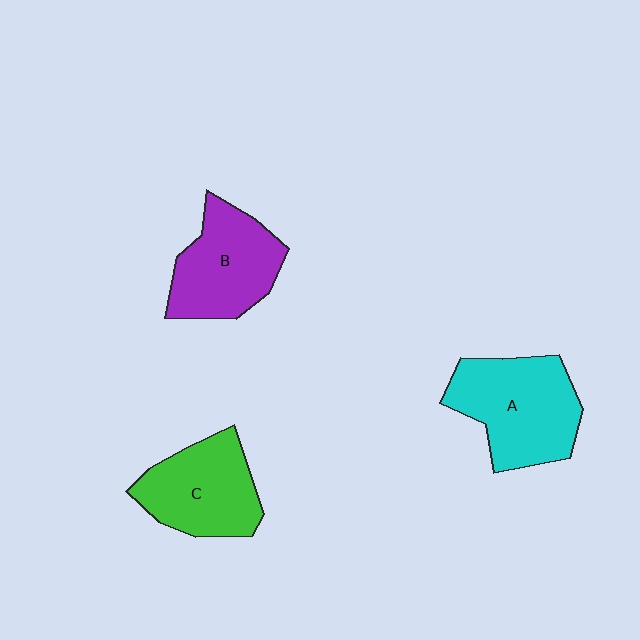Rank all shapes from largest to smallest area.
From largest to smallest: A (cyan), B (purple), C (green).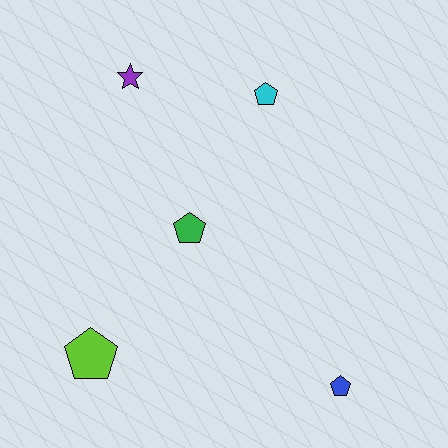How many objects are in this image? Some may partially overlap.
There are 5 objects.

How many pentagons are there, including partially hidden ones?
There are 4 pentagons.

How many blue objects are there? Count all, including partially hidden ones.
There is 1 blue object.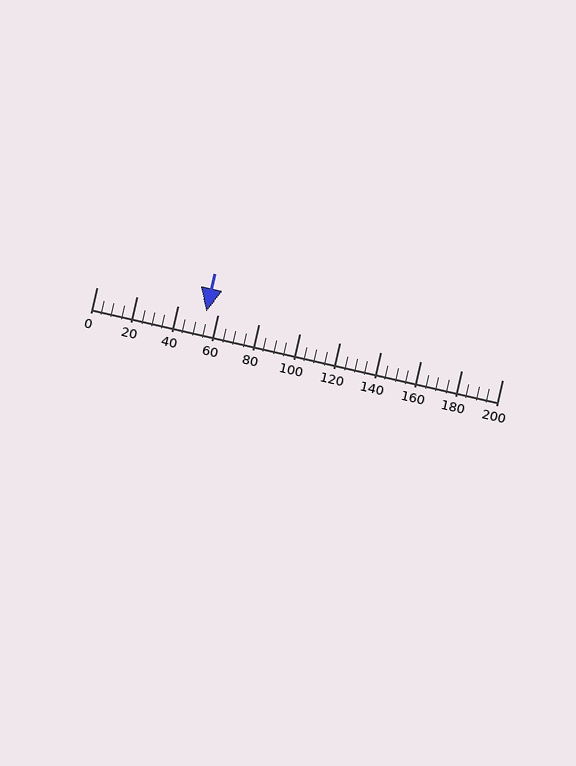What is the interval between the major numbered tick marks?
The major tick marks are spaced 20 units apart.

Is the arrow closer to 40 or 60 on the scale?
The arrow is closer to 60.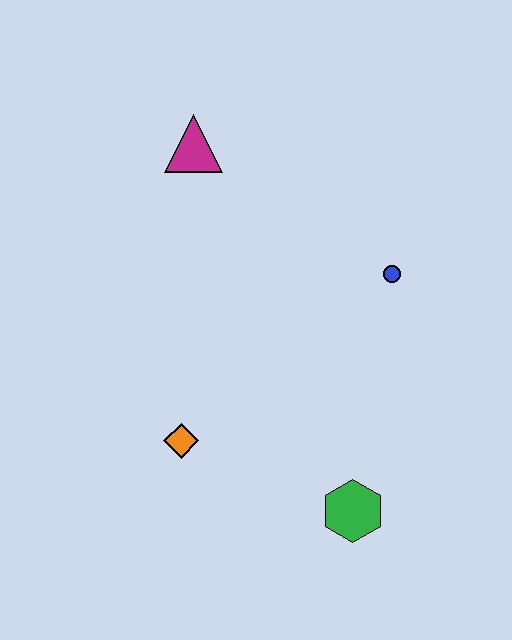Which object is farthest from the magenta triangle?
The green hexagon is farthest from the magenta triangle.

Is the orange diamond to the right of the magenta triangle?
No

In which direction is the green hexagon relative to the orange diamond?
The green hexagon is to the right of the orange diamond.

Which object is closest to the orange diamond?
The green hexagon is closest to the orange diamond.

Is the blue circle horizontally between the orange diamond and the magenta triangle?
No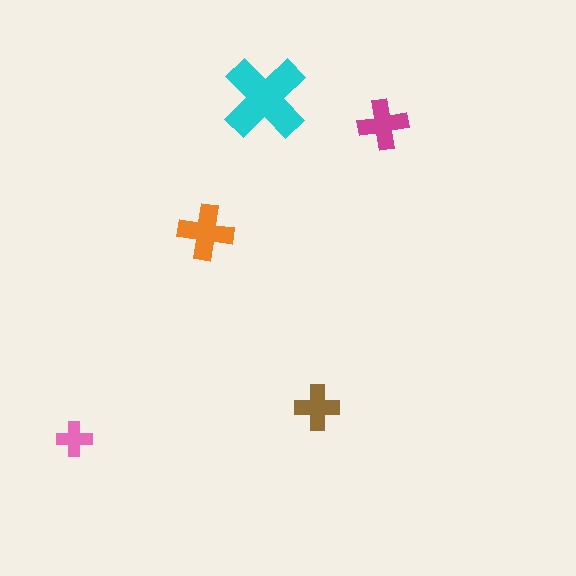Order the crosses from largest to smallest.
the cyan one, the orange one, the magenta one, the brown one, the pink one.